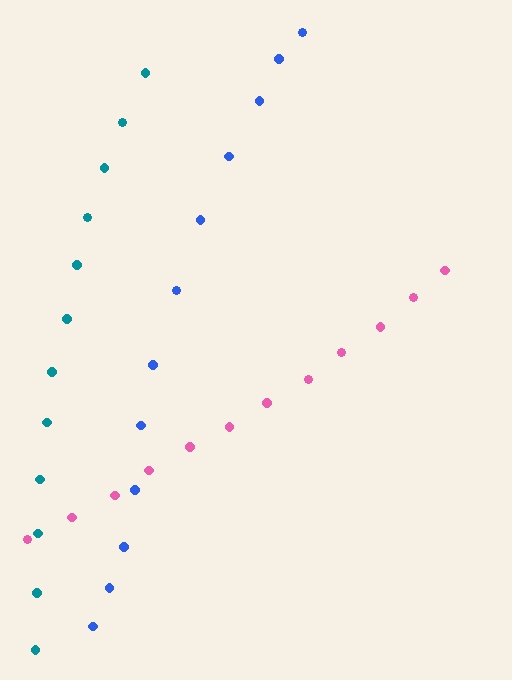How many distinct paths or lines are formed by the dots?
There are 3 distinct paths.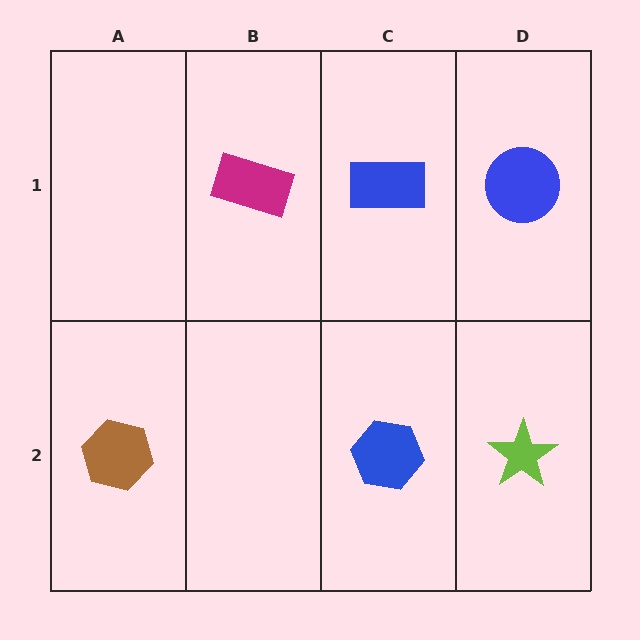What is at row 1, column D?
A blue circle.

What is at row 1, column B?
A magenta rectangle.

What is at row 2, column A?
A brown hexagon.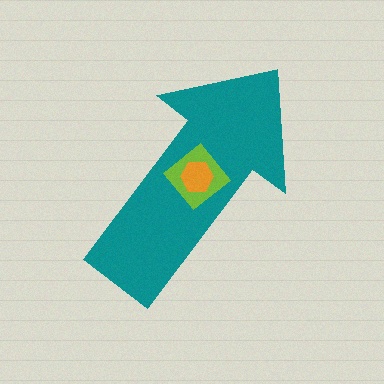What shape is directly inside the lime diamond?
The orange hexagon.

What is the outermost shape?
The teal arrow.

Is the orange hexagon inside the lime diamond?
Yes.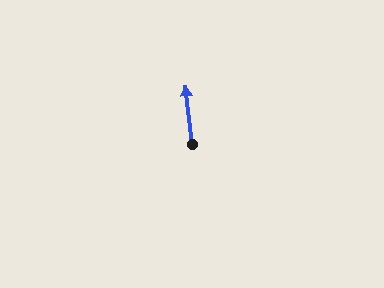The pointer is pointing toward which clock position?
Roughly 12 o'clock.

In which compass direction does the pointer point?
North.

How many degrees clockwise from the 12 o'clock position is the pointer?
Approximately 354 degrees.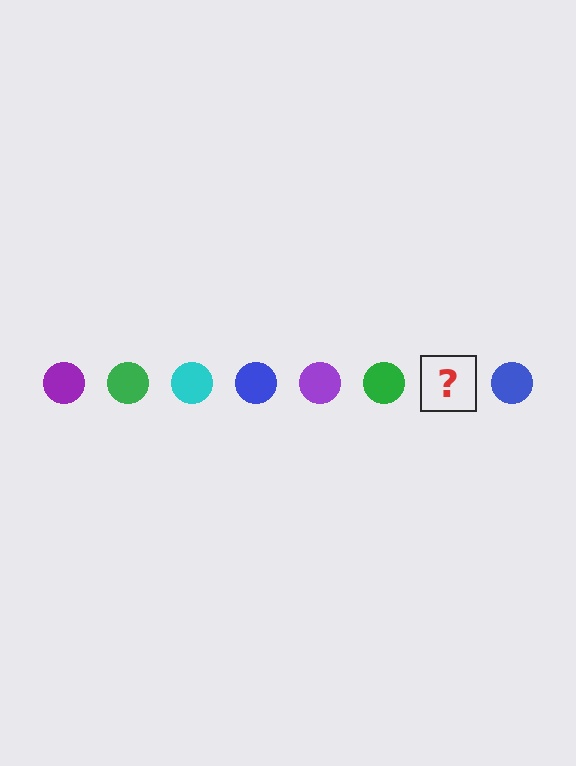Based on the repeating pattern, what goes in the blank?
The blank should be a cyan circle.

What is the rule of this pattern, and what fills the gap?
The rule is that the pattern cycles through purple, green, cyan, blue circles. The gap should be filled with a cyan circle.